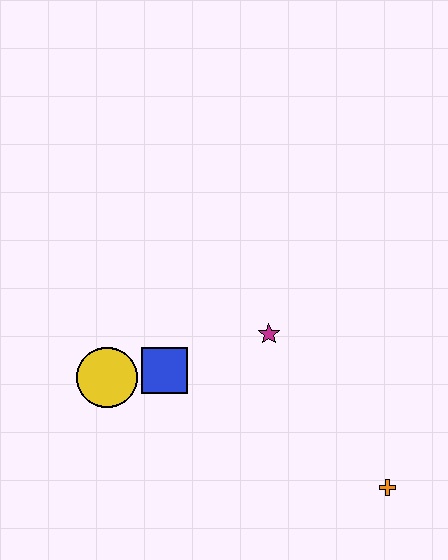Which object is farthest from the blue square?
The orange cross is farthest from the blue square.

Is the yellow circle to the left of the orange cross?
Yes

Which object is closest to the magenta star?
The blue square is closest to the magenta star.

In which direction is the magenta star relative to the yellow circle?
The magenta star is to the right of the yellow circle.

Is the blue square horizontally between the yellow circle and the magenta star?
Yes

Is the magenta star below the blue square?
No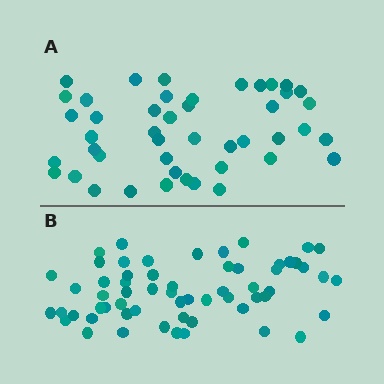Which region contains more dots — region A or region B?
Region B (the bottom region) has more dots.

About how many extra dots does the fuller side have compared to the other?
Region B has approximately 15 more dots than region A.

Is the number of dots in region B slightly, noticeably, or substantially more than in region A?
Region B has noticeably more, but not dramatically so. The ratio is roughly 1.3 to 1.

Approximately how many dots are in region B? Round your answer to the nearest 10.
About 60 dots.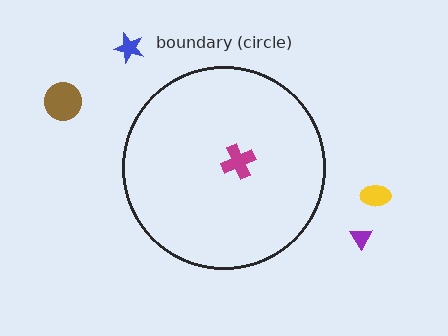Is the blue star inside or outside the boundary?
Outside.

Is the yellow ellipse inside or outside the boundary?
Outside.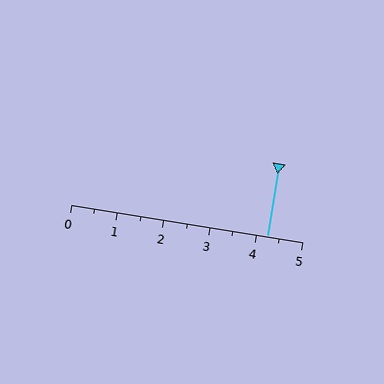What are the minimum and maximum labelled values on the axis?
The axis runs from 0 to 5.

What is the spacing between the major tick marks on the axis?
The major ticks are spaced 1 apart.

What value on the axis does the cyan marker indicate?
The marker indicates approximately 4.2.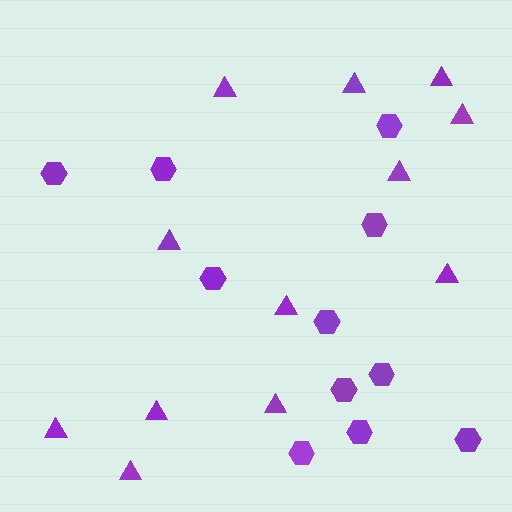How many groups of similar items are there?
There are 2 groups: one group of triangles (12) and one group of hexagons (11).